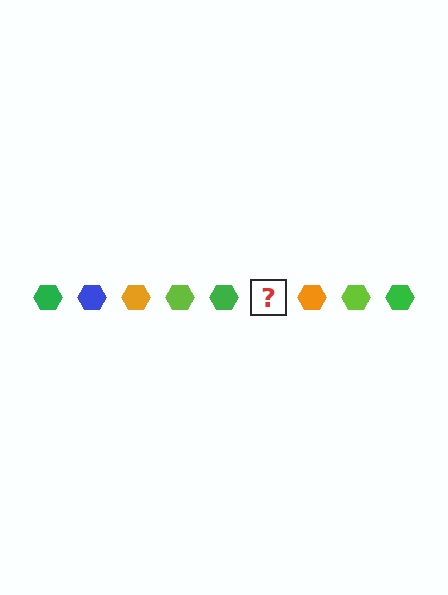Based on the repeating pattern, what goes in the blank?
The blank should be a blue hexagon.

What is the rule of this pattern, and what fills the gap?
The rule is that the pattern cycles through green, blue, orange, lime hexagons. The gap should be filled with a blue hexagon.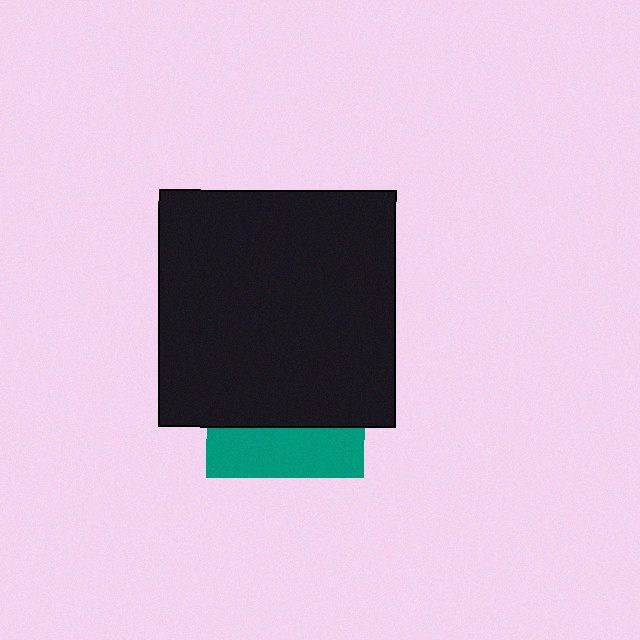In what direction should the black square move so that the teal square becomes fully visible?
The black square should move up. That is the shortest direction to clear the overlap and leave the teal square fully visible.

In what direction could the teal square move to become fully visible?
The teal square could move down. That would shift it out from behind the black square entirely.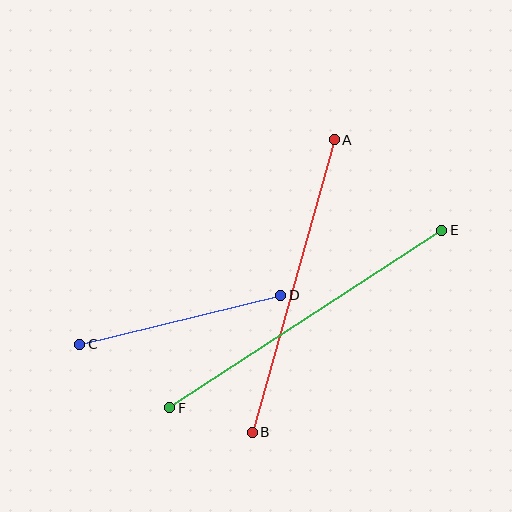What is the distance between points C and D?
The distance is approximately 207 pixels.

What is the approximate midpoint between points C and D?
The midpoint is at approximately (180, 320) pixels.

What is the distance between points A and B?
The distance is approximately 304 pixels.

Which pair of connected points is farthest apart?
Points E and F are farthest apart.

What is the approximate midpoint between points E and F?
The midpoint is at approximately (306, 319) pixels.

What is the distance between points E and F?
The distance is approximately 325 pixels.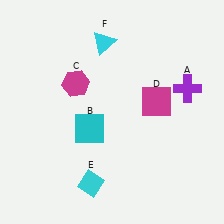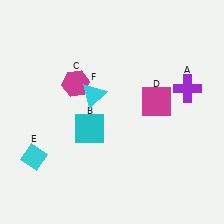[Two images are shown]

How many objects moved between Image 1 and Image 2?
2 objects moved between the two images.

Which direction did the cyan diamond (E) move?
The cyan diamond (E) moved left.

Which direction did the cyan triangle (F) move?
The cyan triangle (F) moved down.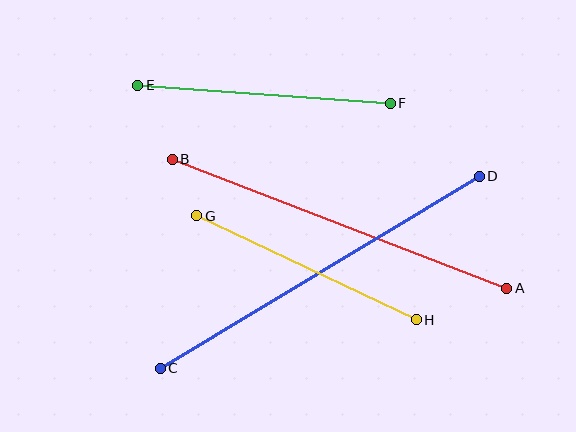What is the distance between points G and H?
The distance is approximately 243 pixels.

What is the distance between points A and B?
The distance is approximately 359 pixels.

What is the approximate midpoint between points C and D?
The midpoint is at approximately (320, 272) pixels.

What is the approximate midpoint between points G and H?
The midpoint is at approximately (307, 268) pixels.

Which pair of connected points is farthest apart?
Points C and D are farthest apart.